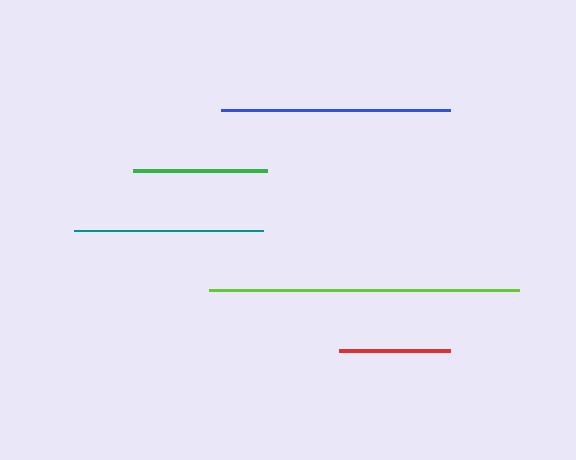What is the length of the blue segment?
The blue segment is approximately 228 pixels long.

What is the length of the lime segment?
The lime segment is approximately 309 pixels long.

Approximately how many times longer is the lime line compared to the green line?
The lime line is approximately 2.3 times the length of the green line.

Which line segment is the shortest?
The red line is the shortest at approximately 111 pixels.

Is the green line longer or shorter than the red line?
The green line is longer than the red line.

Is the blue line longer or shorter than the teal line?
The blue line is longer than the teal line.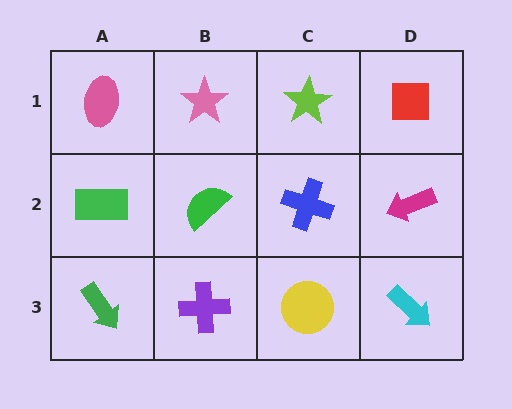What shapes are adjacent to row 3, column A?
A green rectangle (row 2, column A), a purple cross (row 3, column B).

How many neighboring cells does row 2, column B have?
4.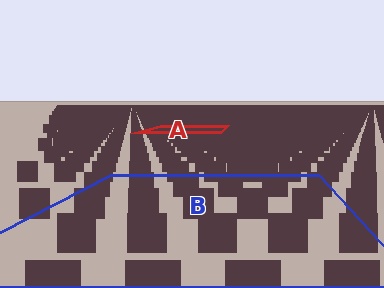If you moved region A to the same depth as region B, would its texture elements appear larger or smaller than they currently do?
They would appear larger. At a closer depth, the same texture elements are projected at a bigger on-screen size.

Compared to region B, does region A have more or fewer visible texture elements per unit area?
Region A has more texture elements per unit area — they are packed more densely because it is farther away.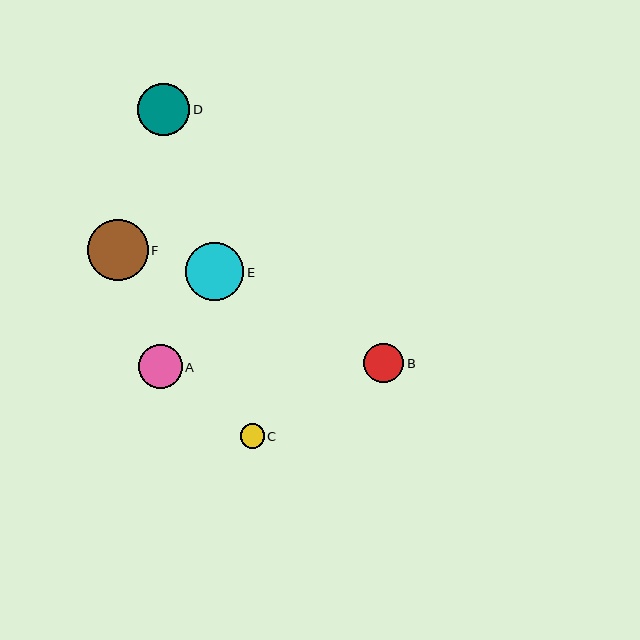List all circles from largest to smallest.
From largest to smallest: F, E, D, A, B, C.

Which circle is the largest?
Circle F is the largest with a size of approximately 61 pixels.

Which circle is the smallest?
Circle C is the smallest with a size of approximately 24 pixels.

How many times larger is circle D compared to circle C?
Circle D is approximately 2.1 times the size of circle C.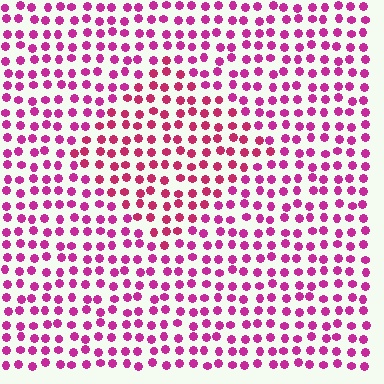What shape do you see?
I see a diamond.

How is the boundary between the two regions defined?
The boundary is defined purely by a slight shift in hue (about 20 degrees). Spacing, size, and orientation are identical on both sides.